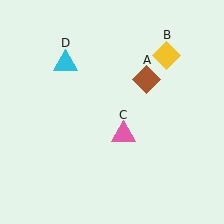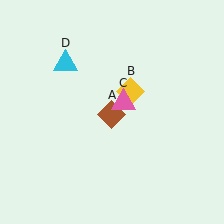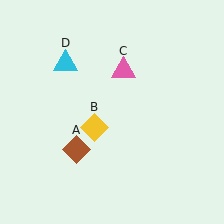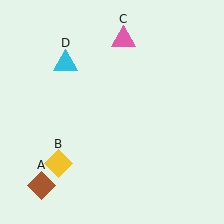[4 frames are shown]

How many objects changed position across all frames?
3 objects changed position: brown diamond (object A), yellow diamond (object B), pink triangle (object C).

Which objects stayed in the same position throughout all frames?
Cyan triangle (object D) remained stationary.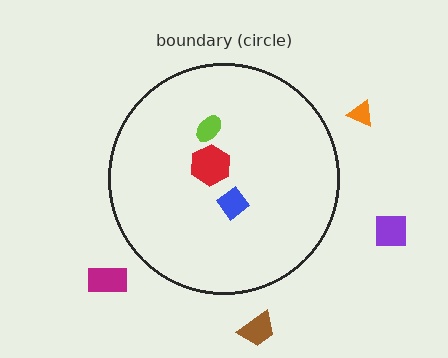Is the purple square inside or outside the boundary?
Outside.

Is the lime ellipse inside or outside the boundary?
Inside.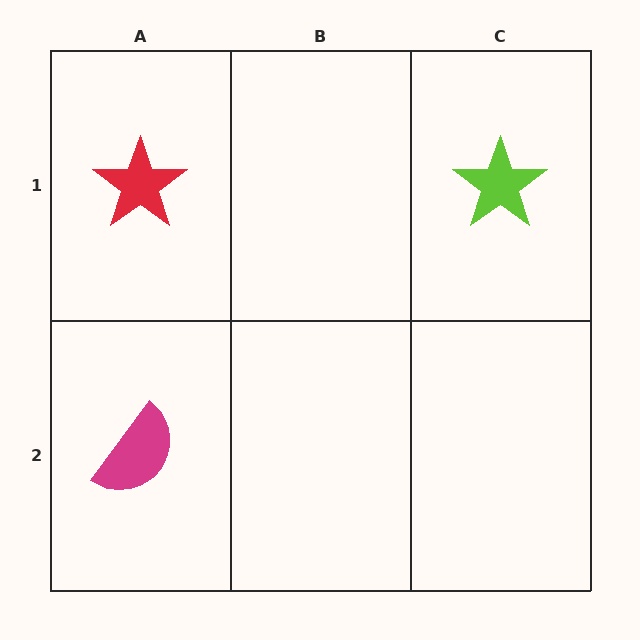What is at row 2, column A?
A magenta semicircle.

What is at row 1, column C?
A lime star.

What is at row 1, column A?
A red star.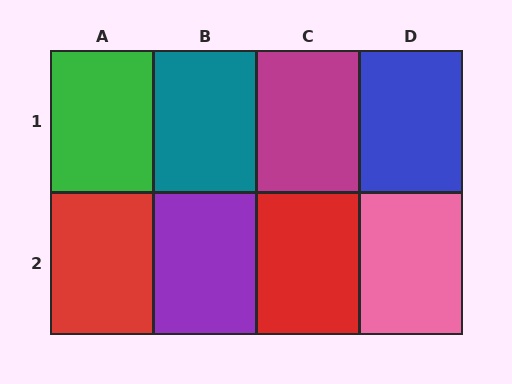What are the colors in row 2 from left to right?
Red, purple, red, pink.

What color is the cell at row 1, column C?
Magenta.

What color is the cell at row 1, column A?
Green.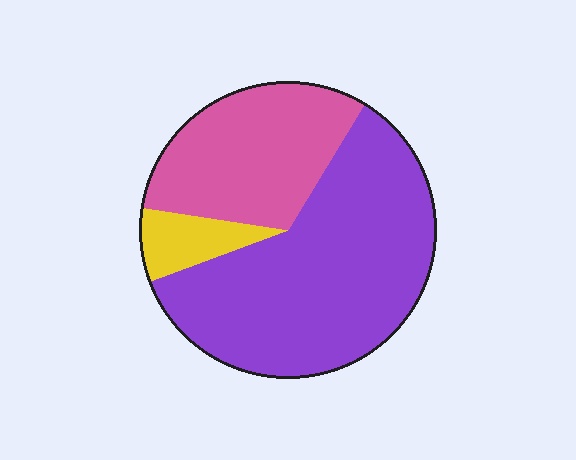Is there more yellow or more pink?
Pink.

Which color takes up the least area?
Yellow, at roughly 10%.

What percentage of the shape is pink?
Pink takes up about one third (1/3) of the shape.